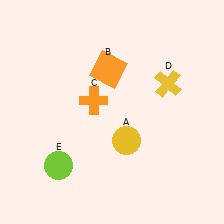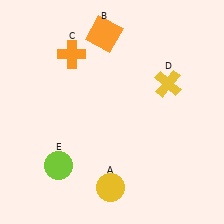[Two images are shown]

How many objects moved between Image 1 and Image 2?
3 objects moved between the two images.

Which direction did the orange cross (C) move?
The orange cross (C) moved up.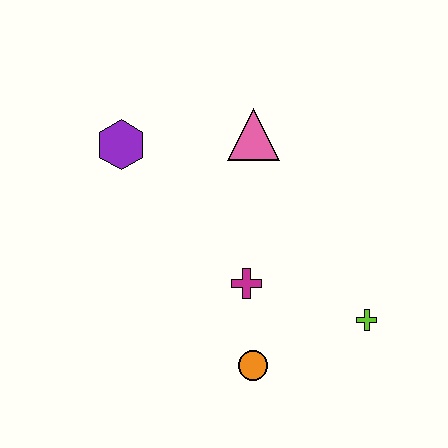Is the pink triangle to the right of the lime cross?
No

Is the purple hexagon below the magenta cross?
No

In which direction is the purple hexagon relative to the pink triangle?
The purple hexagon is to the left of the pink triangle.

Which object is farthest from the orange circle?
The purple hexagon is farthest from the orange circle.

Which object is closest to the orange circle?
The magenta cross is closest to the orange circle.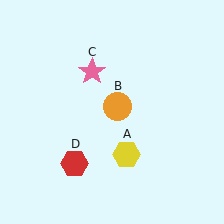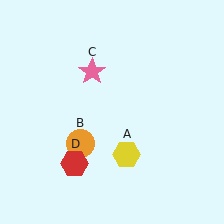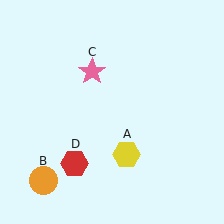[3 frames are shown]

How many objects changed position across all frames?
1 object changed position: orange circle (object B).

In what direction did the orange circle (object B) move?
The orange circle (object B) moved down and to the left.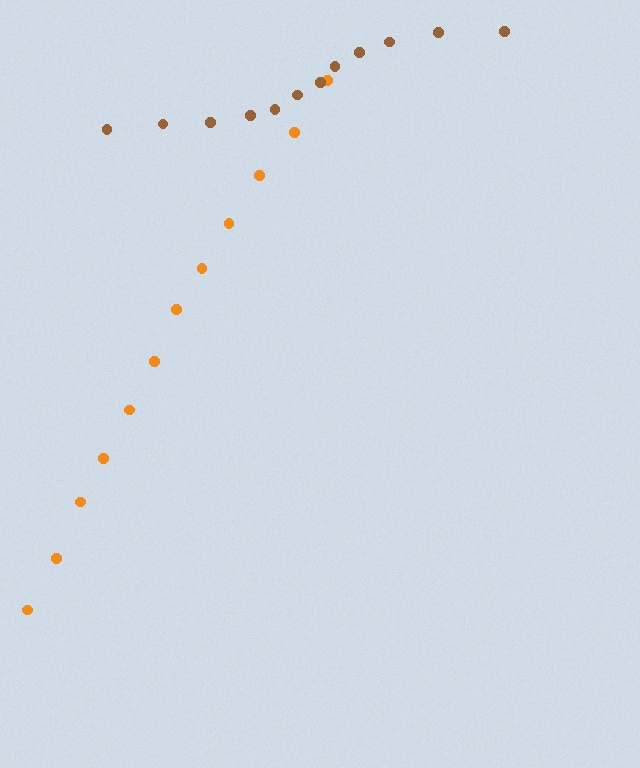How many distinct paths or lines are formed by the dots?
There are 2 distinct paths.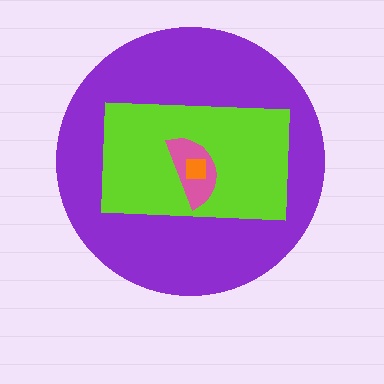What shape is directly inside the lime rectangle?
The pink semicircle.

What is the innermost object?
The orange square.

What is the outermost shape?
The purple circle.